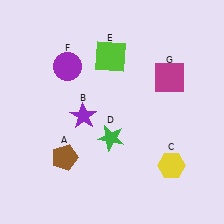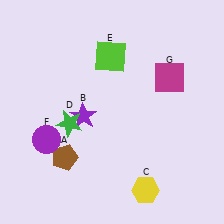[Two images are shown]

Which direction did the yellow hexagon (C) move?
The yellow hexagon (C) moved left.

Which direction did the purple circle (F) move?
The purple circle (F) moved down.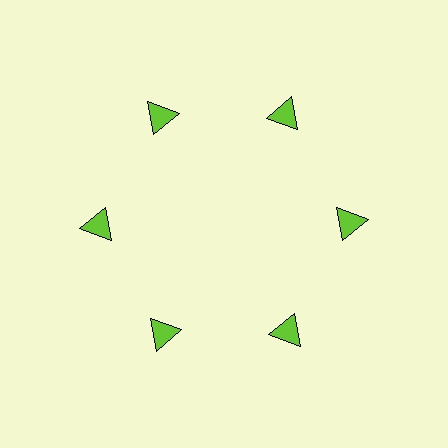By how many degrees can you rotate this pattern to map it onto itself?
The pattern maps onto itself every 60 degrees of rotation.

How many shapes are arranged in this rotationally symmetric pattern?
There are 6 shapes, arranged in 6 groups of 1.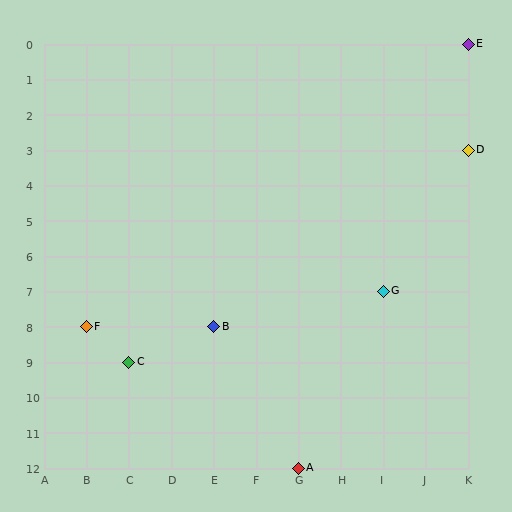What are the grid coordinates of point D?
Point D is at grid coordinates (K, 3).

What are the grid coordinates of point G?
Point G is at grid coordinates (I, 7).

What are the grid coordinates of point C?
Point C is at grid coordinates (C, 9).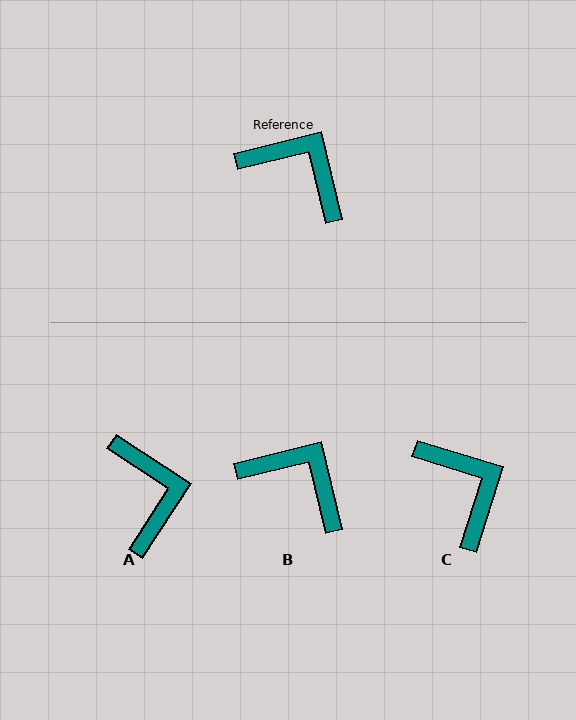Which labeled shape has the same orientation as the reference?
B.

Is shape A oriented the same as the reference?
No, it is off by about 47 degrees.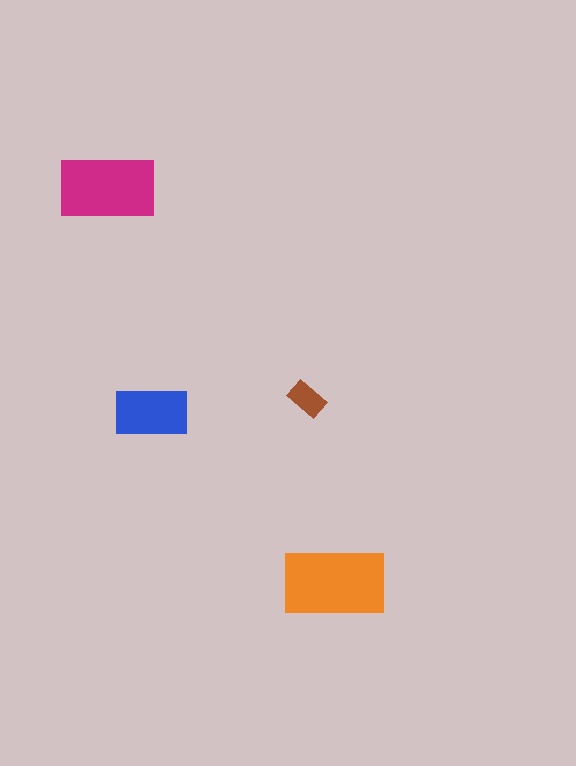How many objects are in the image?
There are 4 objects in the image.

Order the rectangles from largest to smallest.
the orange one, the magenta one, the blue one, the brown one.